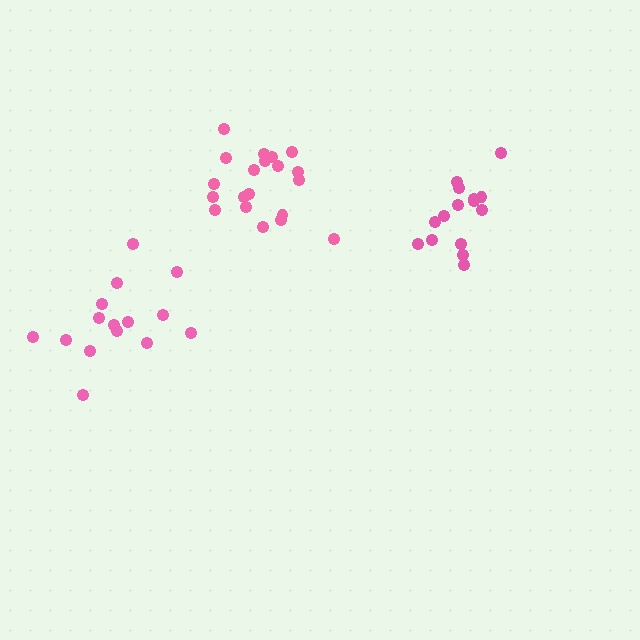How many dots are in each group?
Group 1: 15 dots, Group 2: 20 dots, Group 3: 15 dots (50 total).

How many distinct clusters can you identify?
There are 3 distinct clusters.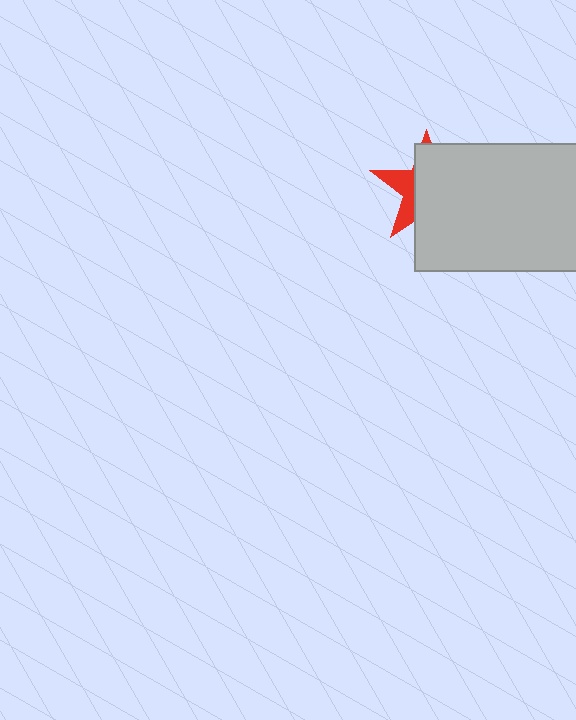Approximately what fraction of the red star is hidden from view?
Roughly 69% of the red star is hidden behind the light gray rectangle.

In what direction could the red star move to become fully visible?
The red star could move left. That would shift it out from behind the light gray rectangle entirely.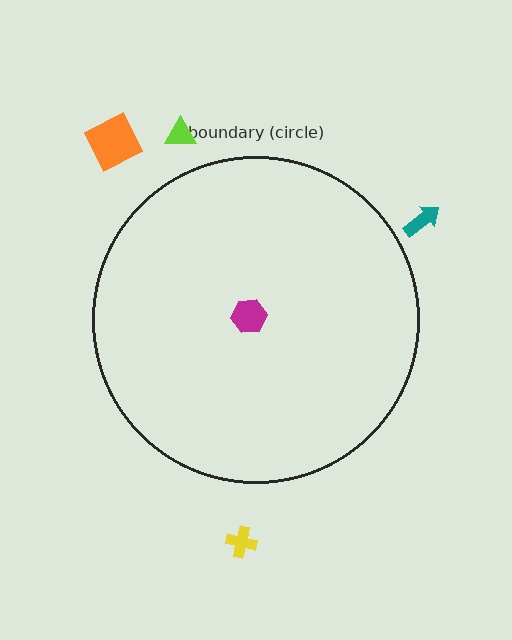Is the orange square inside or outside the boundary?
Outside.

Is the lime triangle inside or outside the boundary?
Outside.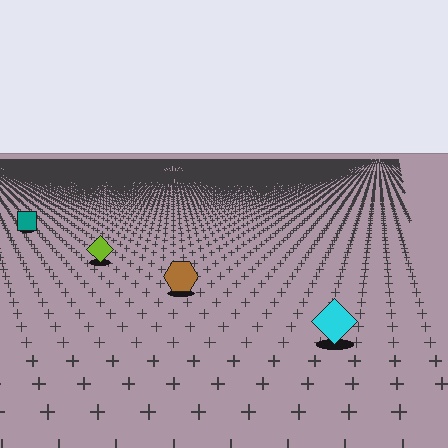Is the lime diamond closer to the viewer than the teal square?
Yes. The lime diamond is closer — you can tell from the texture gradient: the ground texture is coarser near it.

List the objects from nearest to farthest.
From nearest to farthest: the cyan diamond, the brown hexagon, the lime diamond, the teal square.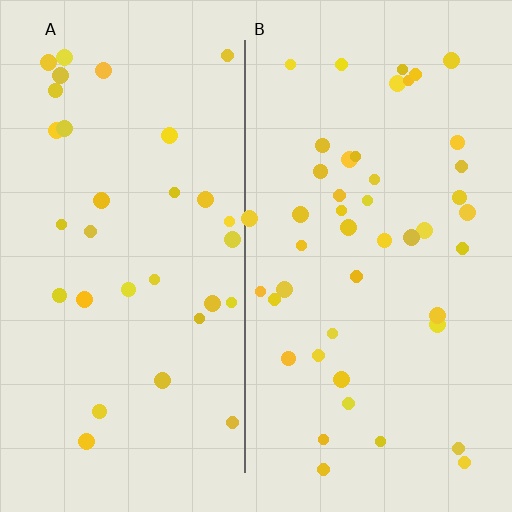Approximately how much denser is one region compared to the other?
Approximately 1.4× — region B over region A.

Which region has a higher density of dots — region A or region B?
B (the right).